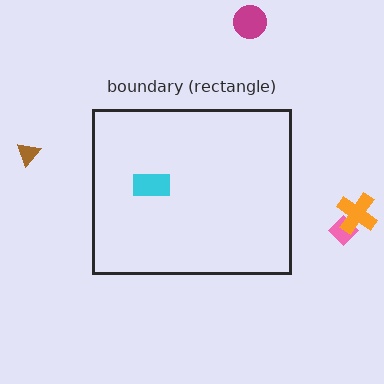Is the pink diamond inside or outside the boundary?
Outside.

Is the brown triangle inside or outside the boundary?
Outside.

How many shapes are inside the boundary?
1 inside, 4 outside.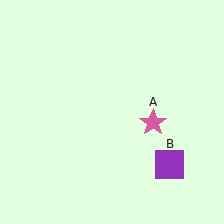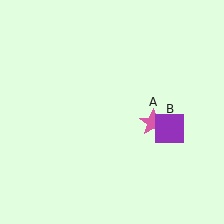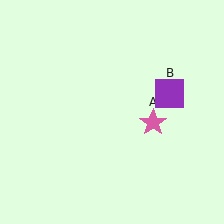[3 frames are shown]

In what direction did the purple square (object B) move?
The purple square (object B) moved up.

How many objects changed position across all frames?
1 object changed position: purple square (object B).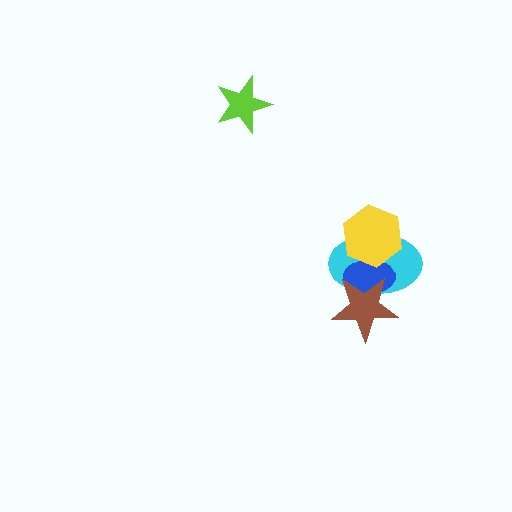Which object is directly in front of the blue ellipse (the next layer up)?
The yellow hexagon is directly in front of the blue ellipse.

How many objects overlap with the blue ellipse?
3 objects overlap with the blue ellipse.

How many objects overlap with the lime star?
0 objects overlap with the lime star.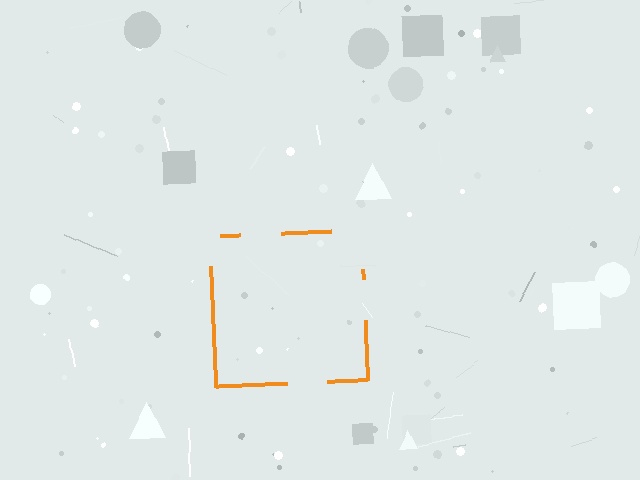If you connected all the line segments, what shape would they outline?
They would outline a square.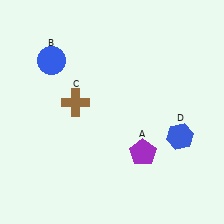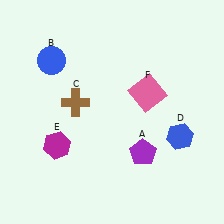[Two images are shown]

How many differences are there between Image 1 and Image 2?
There are 2 differences between the two images.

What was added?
A magenta hexagon (E), a pink square (F) were added in Image 2.